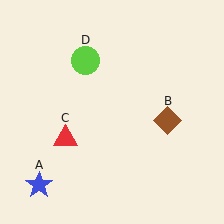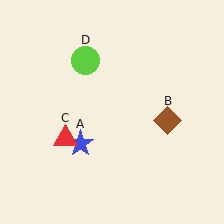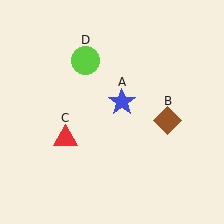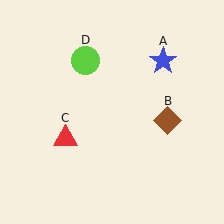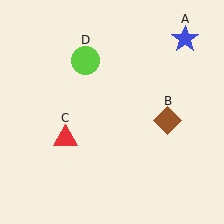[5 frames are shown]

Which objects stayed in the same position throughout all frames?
Brown diamond (object B) and red triangle (object C) and lime circle (object D) remained stationary.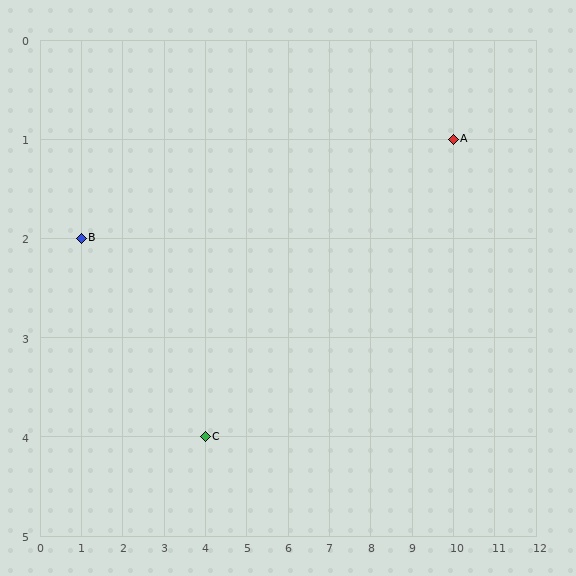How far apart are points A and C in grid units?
Points A and C are 6 columns and 3 rows apart (about 6.7 grid units diagonally).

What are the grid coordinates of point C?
Point C is at grid coordinates (4, 4).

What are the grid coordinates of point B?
Point B is at grid coordinates (1, 2).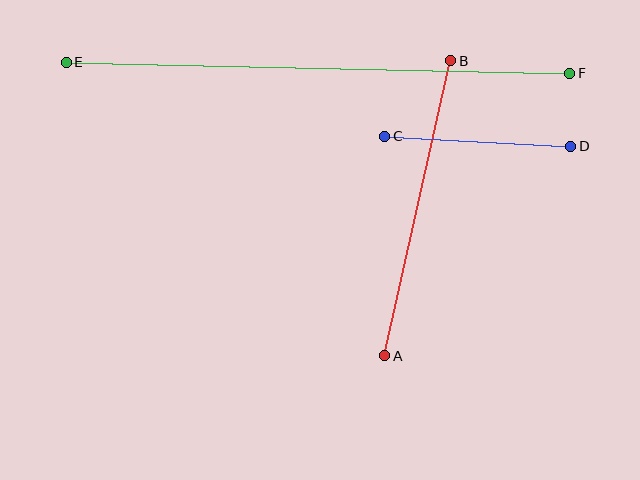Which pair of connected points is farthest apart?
Points E and F are farthest apart.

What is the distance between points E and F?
The distance is approximately 503 pixels.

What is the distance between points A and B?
The distance is approximately 302 pixels.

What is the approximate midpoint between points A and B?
The midpoint is at approximately (418, 208) pixels.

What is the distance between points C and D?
The distance is approximately 186 pixels.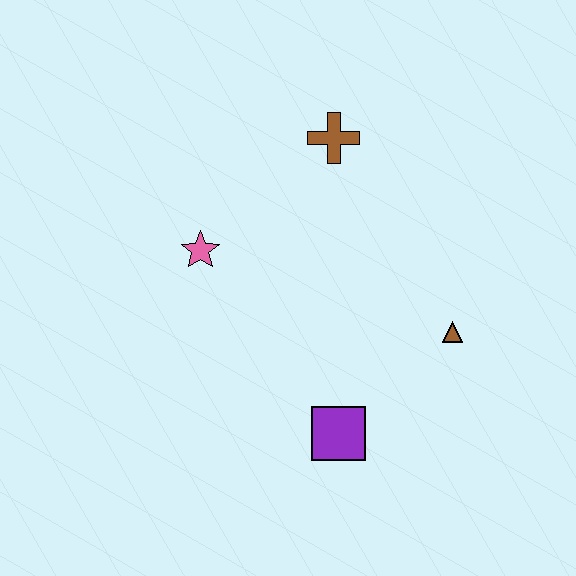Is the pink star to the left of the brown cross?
Yes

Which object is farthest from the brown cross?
The purple square is farthest from the brown cross.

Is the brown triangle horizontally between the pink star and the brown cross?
No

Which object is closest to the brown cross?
The pink star is closest to the brown cross.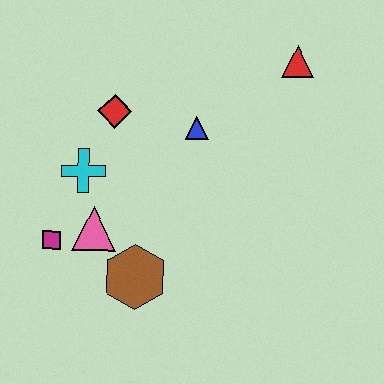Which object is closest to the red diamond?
The cyan cross is closest to the red diamond.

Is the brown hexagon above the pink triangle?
No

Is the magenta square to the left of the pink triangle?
Yes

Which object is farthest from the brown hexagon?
The red triangle is farthest from the brown hexagon.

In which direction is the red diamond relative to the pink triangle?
The red diamond is above the pink triangle.